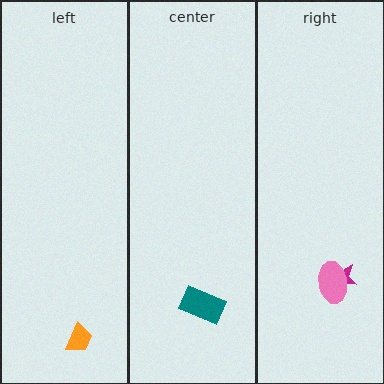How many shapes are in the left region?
1.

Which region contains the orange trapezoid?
The left region.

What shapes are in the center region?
The teal rectangle.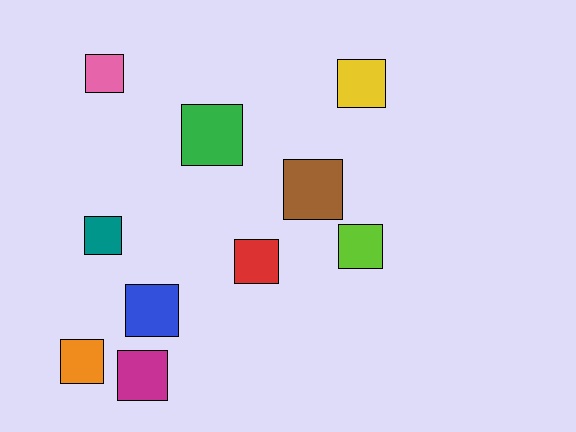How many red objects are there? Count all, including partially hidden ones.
There is 1 red object.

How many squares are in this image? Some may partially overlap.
There are 10 squares.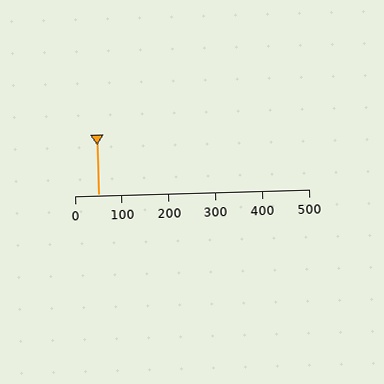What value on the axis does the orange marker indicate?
The marker indicates approximately 50.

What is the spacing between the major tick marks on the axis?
The major ticks are spaced 100 apart.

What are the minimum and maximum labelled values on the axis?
The axis runs from 0 to 500.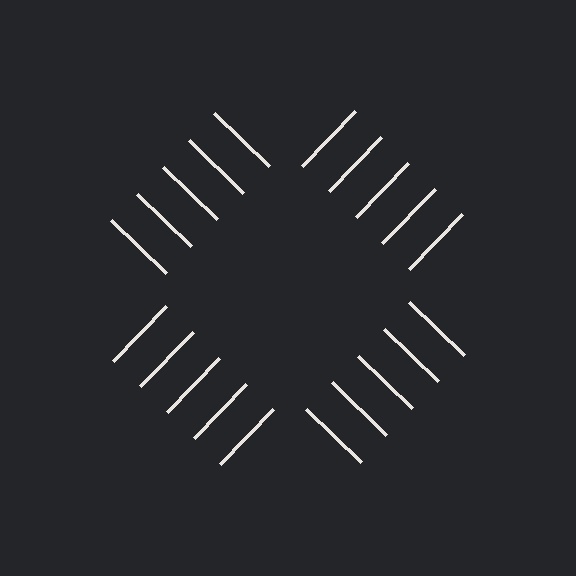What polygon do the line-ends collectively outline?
An illusory square — the line segments terminate on its edges but no continuous stroke is drawn.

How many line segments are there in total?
20 — 5 along each of the 4 edges.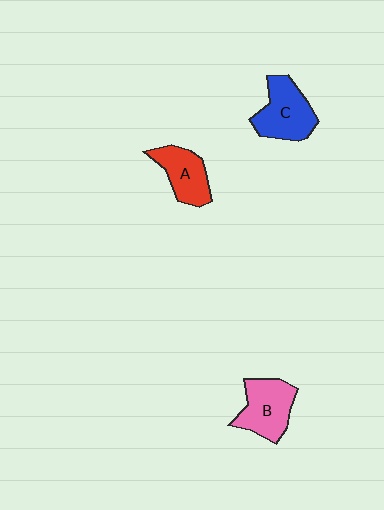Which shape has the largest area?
Shape C (blue).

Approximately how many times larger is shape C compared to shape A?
Approximately 1.2 times.